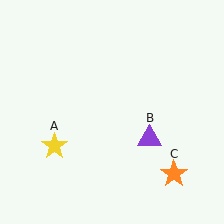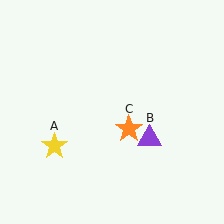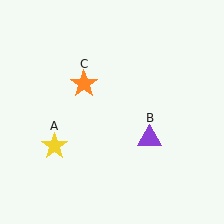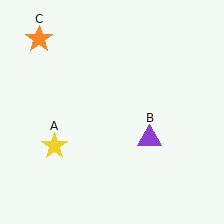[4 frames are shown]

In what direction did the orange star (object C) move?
The orange star (object C) moved up and to the left.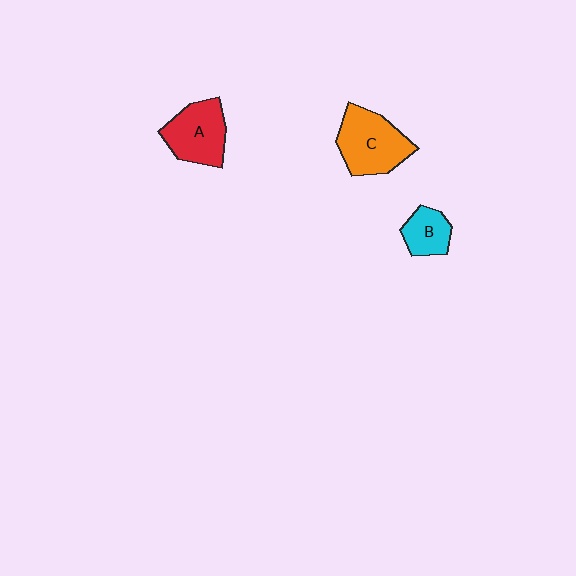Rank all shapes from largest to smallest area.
From largest to smallest: C (orange), A (red), B (cyan).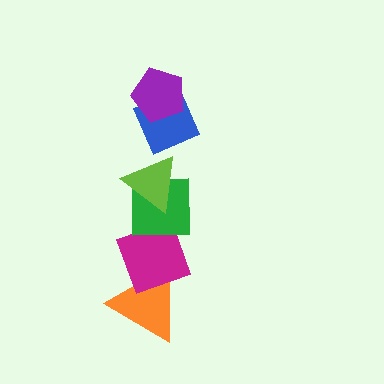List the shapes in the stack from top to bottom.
From top to bottom: the purple pentagon, the blue diamond, the lime triangle, the green square, the magenta diamond, the orange triangle.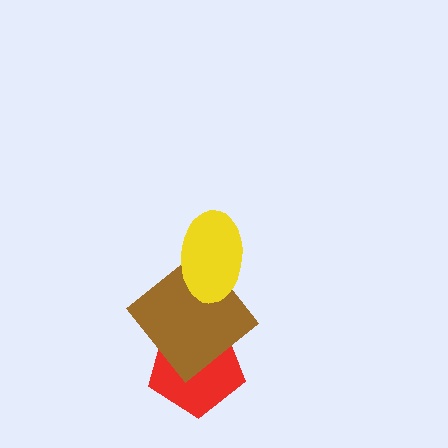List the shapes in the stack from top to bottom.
From top to bottom: the yellow ellipse, the brown diamond, the red pentagon.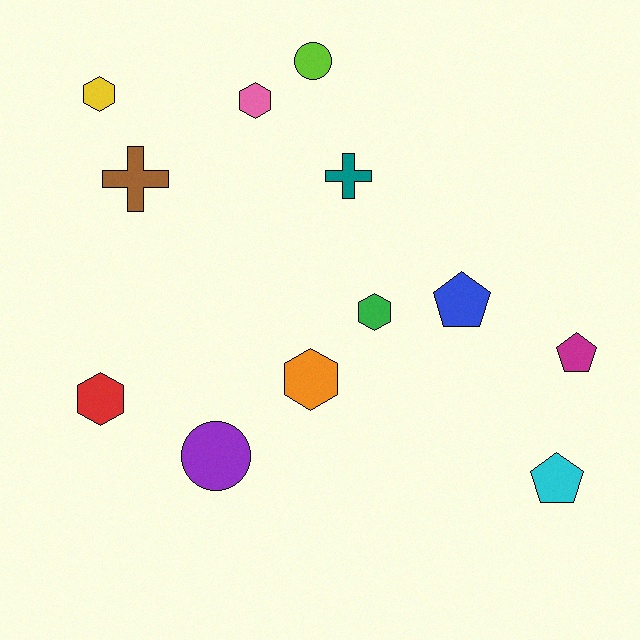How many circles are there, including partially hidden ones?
There are 2 circles.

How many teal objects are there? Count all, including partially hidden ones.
There is 1 teal object.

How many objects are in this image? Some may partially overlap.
There are 12 objects.